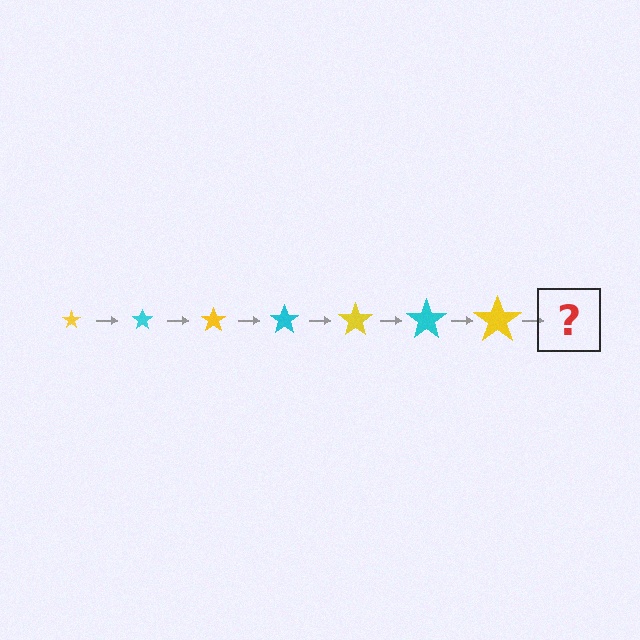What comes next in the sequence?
The next element should be a cyan star, larger than the previous one.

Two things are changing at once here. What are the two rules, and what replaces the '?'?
The two rules are that the star grows larger each step and the color cycles through yellow and cyan. The '?' should be a cyan star, larger than the previous one.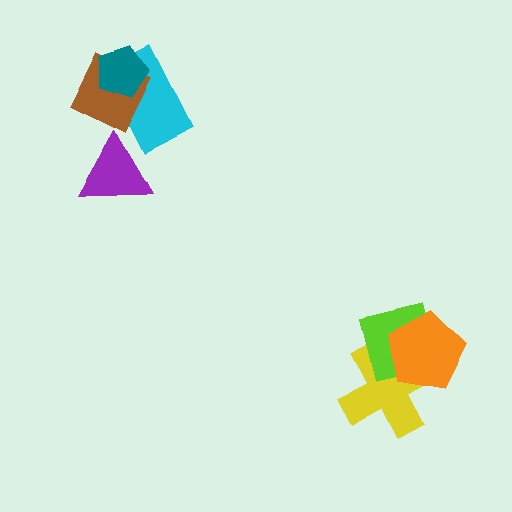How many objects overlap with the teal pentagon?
2 objects overlap with the teal pentagon.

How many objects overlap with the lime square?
2 objects overlap with the lime square.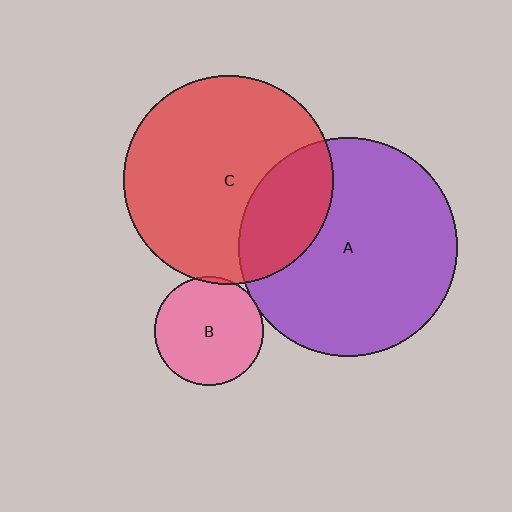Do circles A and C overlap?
Yes.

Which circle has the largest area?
Circle A (purple).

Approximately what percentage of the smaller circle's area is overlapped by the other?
Approximately 25%.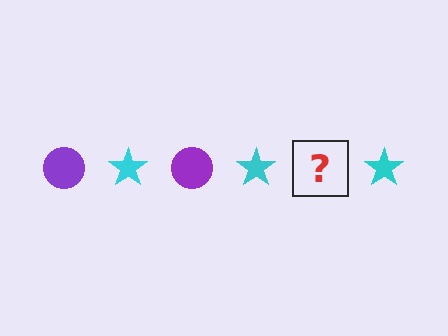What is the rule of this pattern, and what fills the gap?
The rule is that the pattern alternates between purple circle and cyan star. The gap should be filled with a purple circle.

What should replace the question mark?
The question mark should be replaced with a purple circle.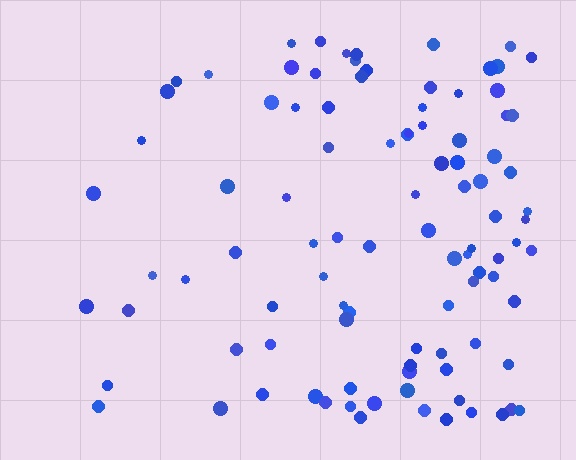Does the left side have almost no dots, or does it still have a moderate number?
Still a moderate number, just noticeably fewer than the right.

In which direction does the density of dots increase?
From left to right, with the right side densest.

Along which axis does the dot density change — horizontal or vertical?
Horizontal.